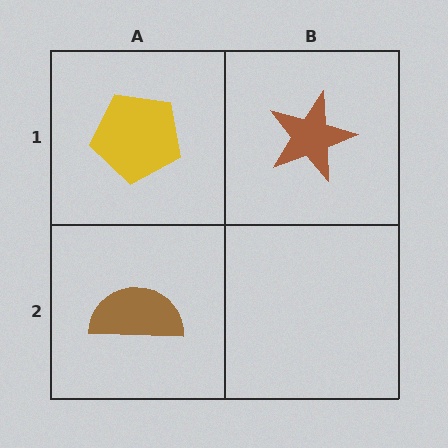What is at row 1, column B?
A brown star.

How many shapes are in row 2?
1 shape.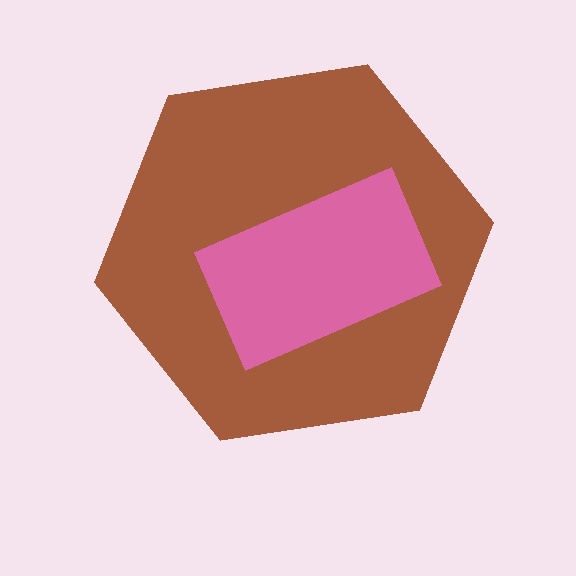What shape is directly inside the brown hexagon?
The pink rectangle.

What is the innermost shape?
The pink rectangle.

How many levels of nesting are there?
2.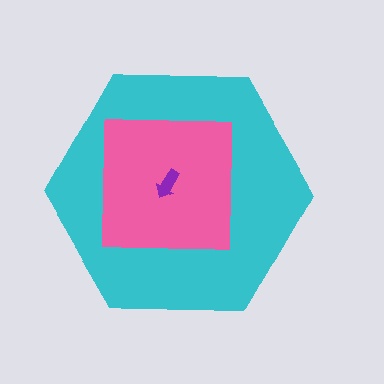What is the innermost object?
The purple arrow.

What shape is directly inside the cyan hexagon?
The pink square.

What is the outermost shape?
The cyan hexagon.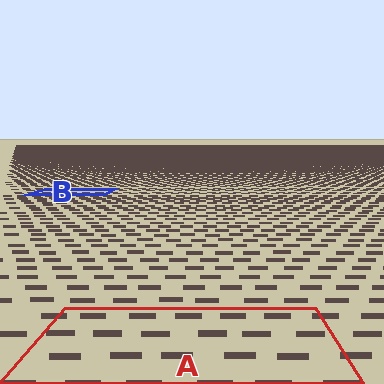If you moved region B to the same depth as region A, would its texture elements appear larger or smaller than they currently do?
They would appear larger. At a closer depth, the same texture elements are projected at a bigger on-screen size.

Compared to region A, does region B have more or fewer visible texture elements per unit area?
Region B has more texture elements per unit area — they are packed more densely because it is farther away.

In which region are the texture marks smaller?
The texture marks are smaller in region B, because it is farther away.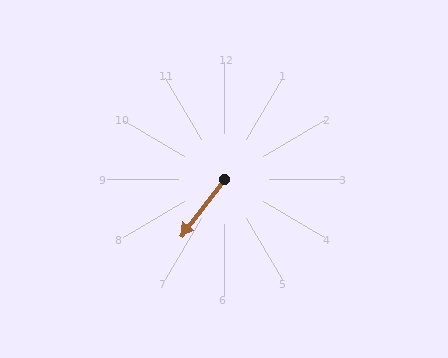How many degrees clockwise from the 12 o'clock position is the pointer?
Approximately 217 degrees.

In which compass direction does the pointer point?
Southwest.